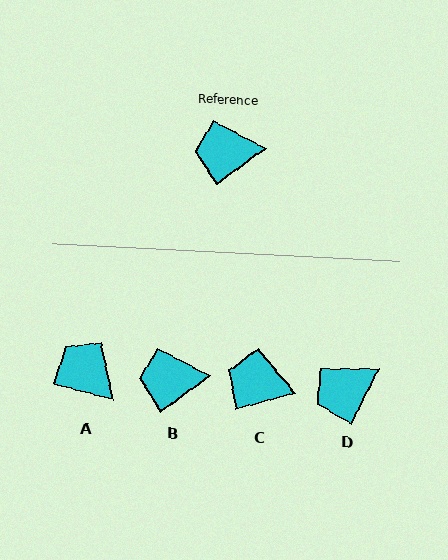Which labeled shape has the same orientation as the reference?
B.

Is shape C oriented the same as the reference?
No, it is off by about 22 degrees.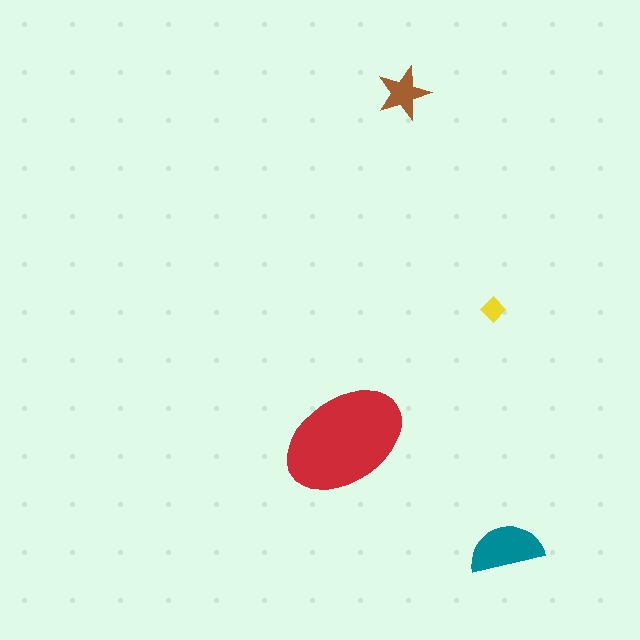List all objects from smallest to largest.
The yellow diamond, the brown star, the teal semicircle, the red ellipse.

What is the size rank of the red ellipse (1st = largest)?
1st.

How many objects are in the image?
There are 4 objects in the image.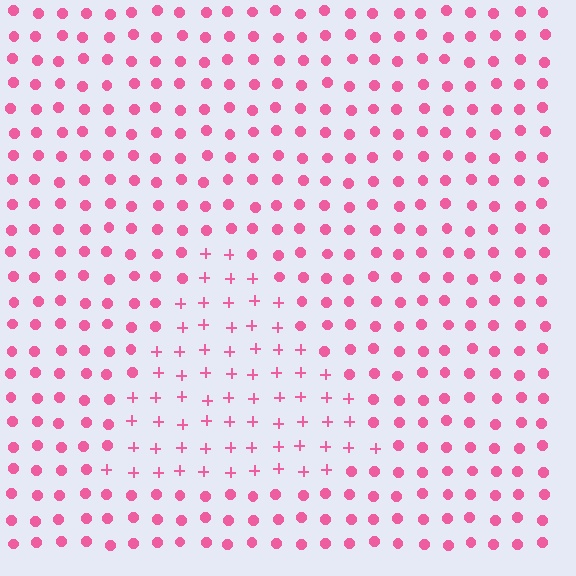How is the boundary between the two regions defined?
The boundary is defined by a change in element shape: plus signs inside vs. circles outside. All elements share the same color and spacing.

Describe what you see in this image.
The image is filled with small pink elements arranged in a uniform grid. A triangle-shaped region contains plus signs, while the surrounding area contains circles. The boundary is defined purely by the change in element shape.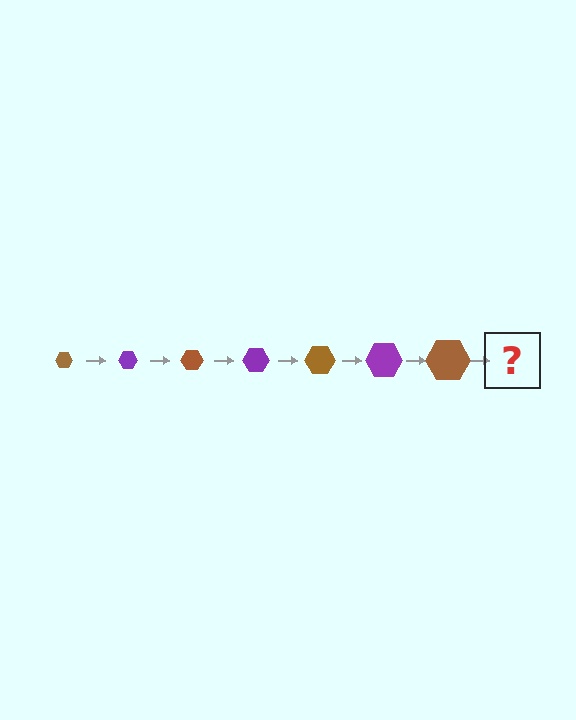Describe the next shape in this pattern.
It should be a purple hexagon, larger than the previous one.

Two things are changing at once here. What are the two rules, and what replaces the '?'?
The two rules are that the hexagon grows larger each step and the color cycles through brown and purple. The '?' should be a purple hexagon, larger than the previous one.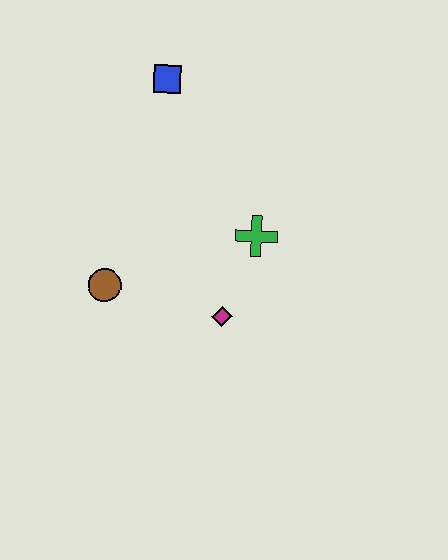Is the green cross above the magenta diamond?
Yes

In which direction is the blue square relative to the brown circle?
The blue square is above the brown circle.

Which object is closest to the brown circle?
The magenta diamond is closest to the brown circle.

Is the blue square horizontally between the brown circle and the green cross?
Yes